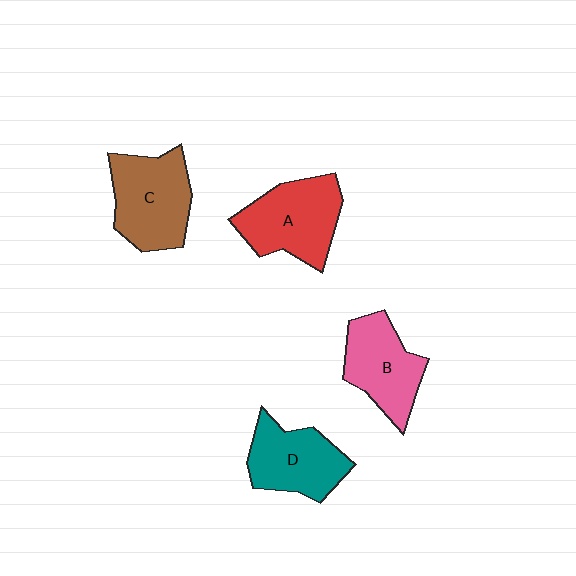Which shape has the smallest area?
Shape B (pink).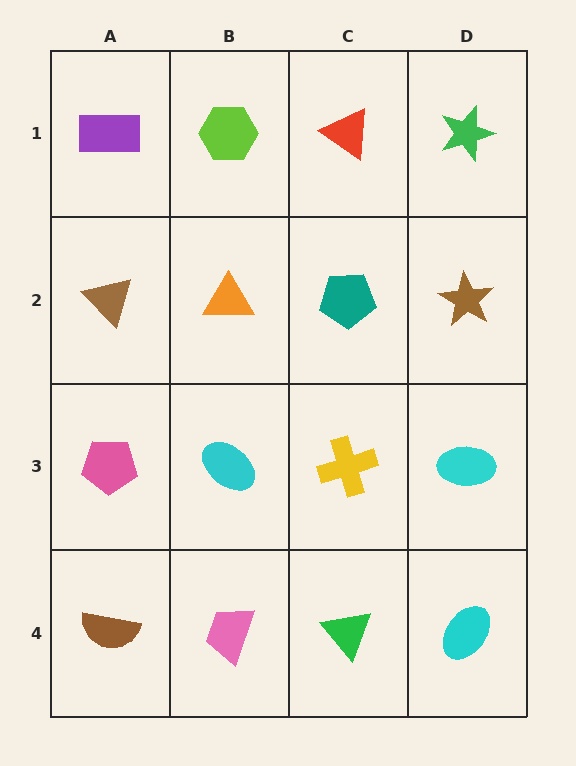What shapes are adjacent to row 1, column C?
A teal pentagon (row 2, column C), a lime hexagon (row 1, column B), a green star (row 1, column D).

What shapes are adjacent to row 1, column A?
A brown triangle (row 2, column A), a lime hexagon (row 1, column B).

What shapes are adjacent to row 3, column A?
A brown triangle (row 2, column A), a brown semicircle (row 4, column A), a cyan ellipse (row 3, column B).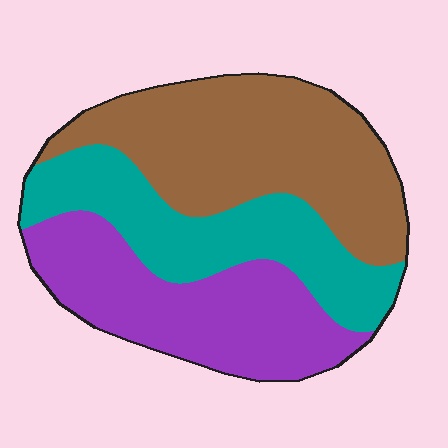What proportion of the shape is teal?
Teal takes up between a quarter and a half of the shape.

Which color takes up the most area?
Brown, at roughly 40%.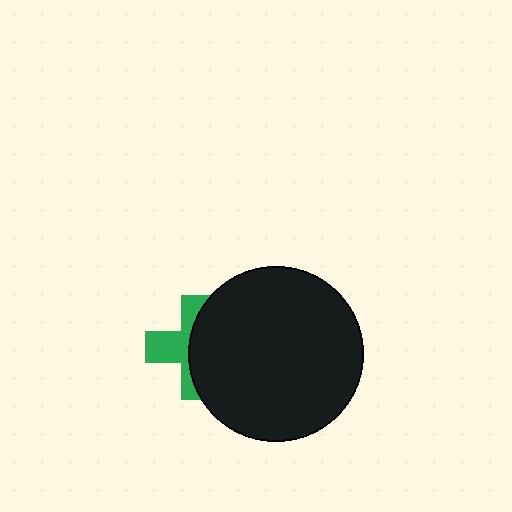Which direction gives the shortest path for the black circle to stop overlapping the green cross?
Moving right gives the shortest separation.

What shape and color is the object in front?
The object in front is a black circle.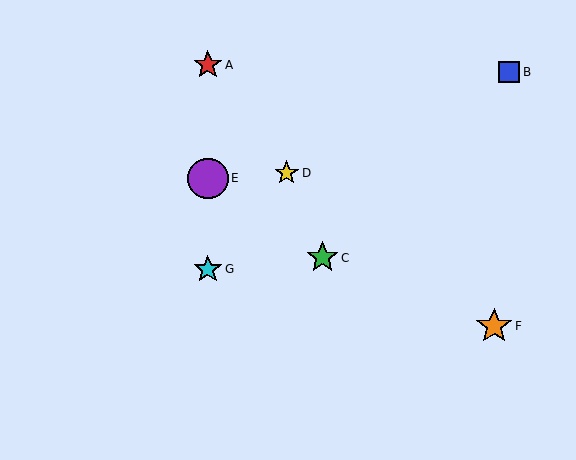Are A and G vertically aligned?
Yes, both are at x≈208.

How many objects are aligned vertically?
3 objects (A, E, G) are aligned vertically.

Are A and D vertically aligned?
No, A is at x≈208 and D is at x≈287.